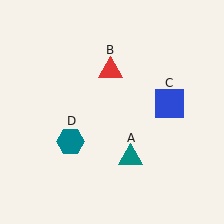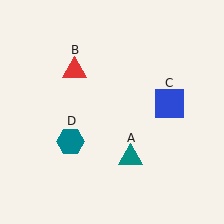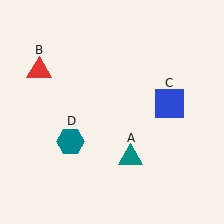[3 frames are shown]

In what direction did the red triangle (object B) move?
The red triangle (object B) moved left.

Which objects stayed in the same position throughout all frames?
Teal triangle (object A) and blue square (object C) and teal hexagon (object D) remained stationary.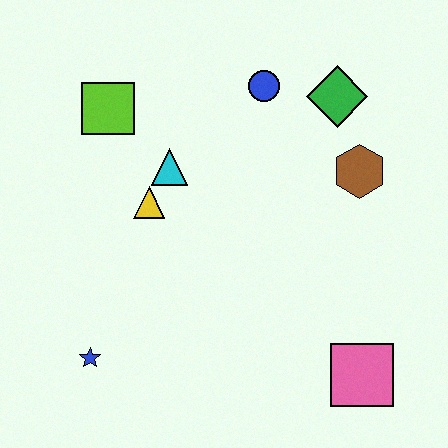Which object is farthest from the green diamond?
The blue star is farthest from the green diamond.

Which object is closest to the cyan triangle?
The yellow triangle is closest to the cyan triangle.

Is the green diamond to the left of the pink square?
Yes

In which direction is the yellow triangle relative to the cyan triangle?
The yellow triangle is below the cyan triangle.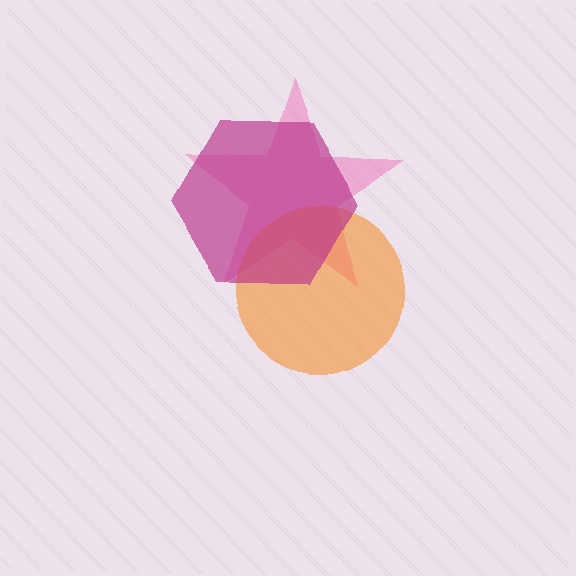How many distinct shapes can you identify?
There are 3 distinct shapes: a pink star, an orange circle, a magenta hexagon.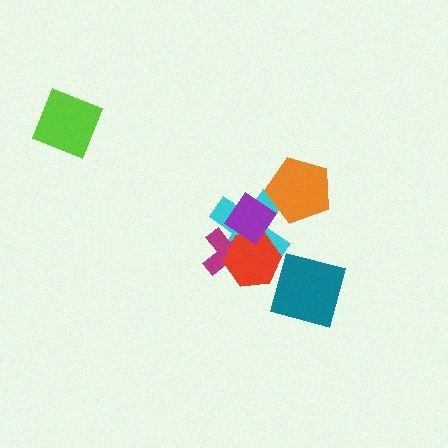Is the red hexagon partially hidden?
Yes, it is partially covered by another shape.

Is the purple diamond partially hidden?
No, no other shape covers it.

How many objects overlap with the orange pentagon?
1 object overlaps with the orange pentagon.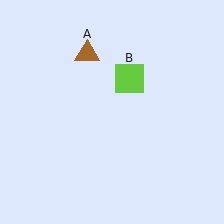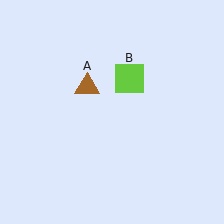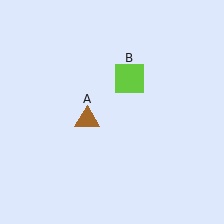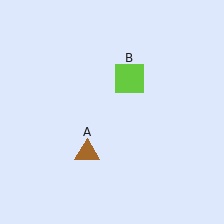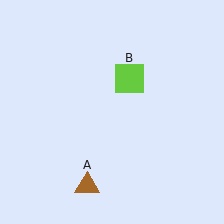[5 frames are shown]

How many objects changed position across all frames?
1 object changed position: brown triangle (object A).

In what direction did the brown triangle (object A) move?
The brown triangle (object A) moved down.